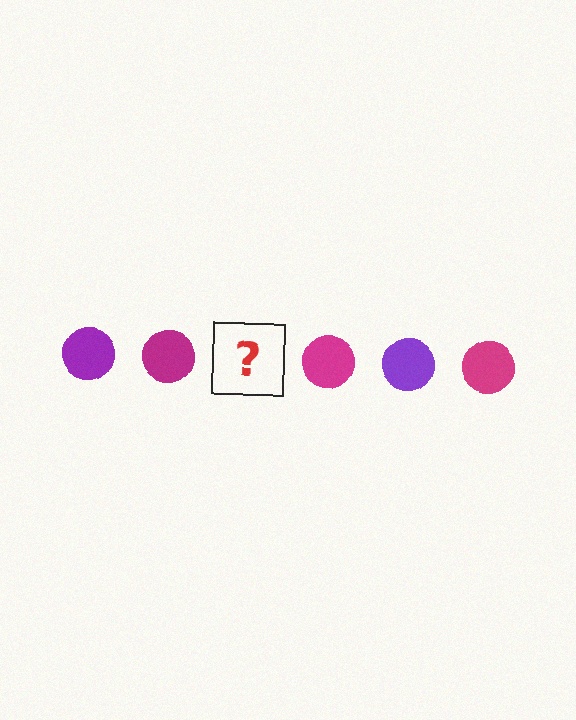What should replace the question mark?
The question mark should be replaced with a purple circle.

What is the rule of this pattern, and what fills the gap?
The rule is that the pattern cycles through purple, magenta circles. The gap should be filled with a purple circle.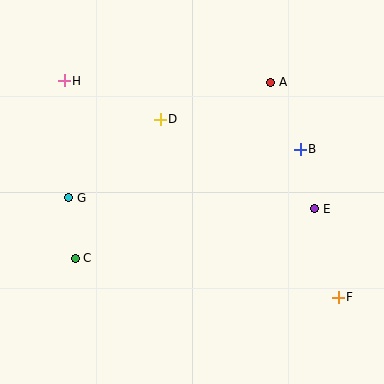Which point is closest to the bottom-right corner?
Point F is closest to the bottom-right corner.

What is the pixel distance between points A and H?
The distance between A and H is 207 pixels.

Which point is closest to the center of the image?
Point D at (160, 119) is closest to the center.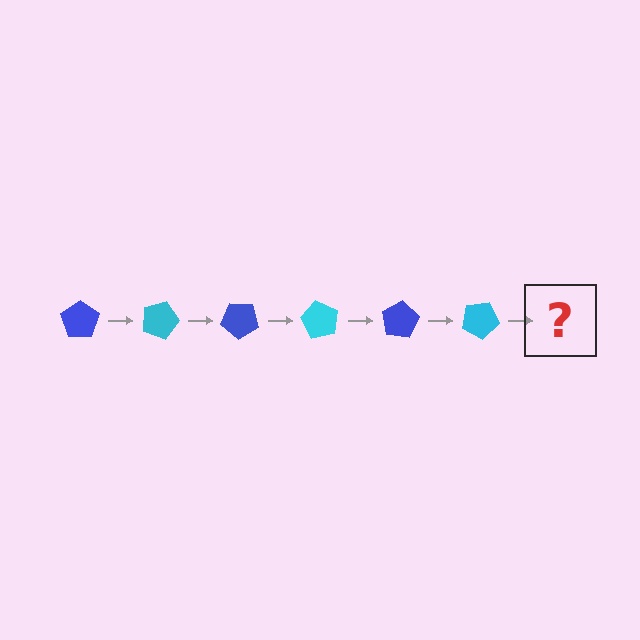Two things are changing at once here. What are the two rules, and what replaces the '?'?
The two rules are that it rotates 20 degrees each step and the color cycles through blue and cyan. The '?' should be a blue pentagon, rotated 120 degrees from the start.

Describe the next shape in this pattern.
It should be a blue pentagon, rotated 120 degrees from the start.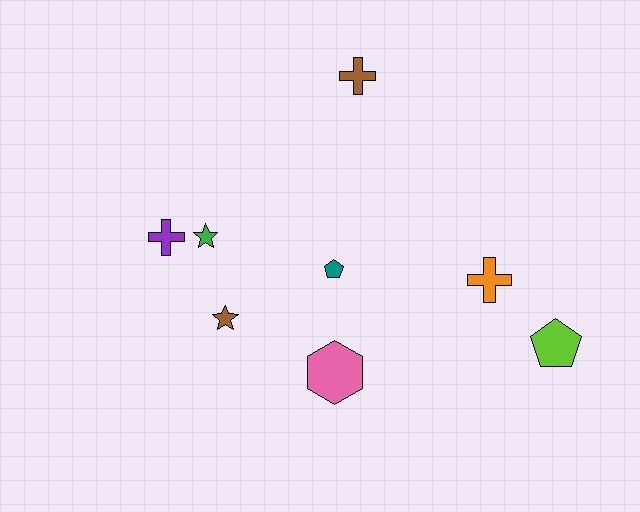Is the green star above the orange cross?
Yes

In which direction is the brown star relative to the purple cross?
The brown star is below the purple cross.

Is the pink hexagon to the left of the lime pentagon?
Yes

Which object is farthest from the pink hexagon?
The brown cross is farthest from the pink hexagon.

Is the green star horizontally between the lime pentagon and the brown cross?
No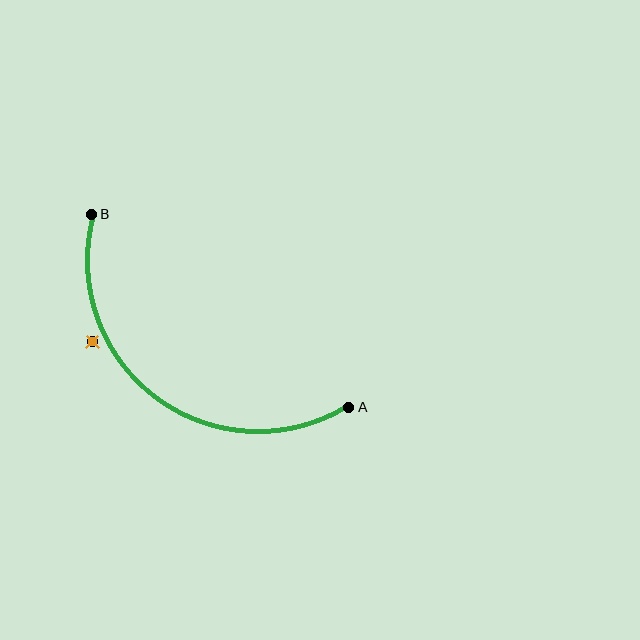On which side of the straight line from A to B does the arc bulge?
The arc bulges below and to the left of the straight line connecting A and B.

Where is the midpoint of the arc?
The arc midpoint is the point on the curve farthest from the straight line joining A and B. It sits below and to the left of that line.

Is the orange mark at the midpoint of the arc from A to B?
No — the orange mark does not lie on the arc at all. It sits slightly outside the curve.